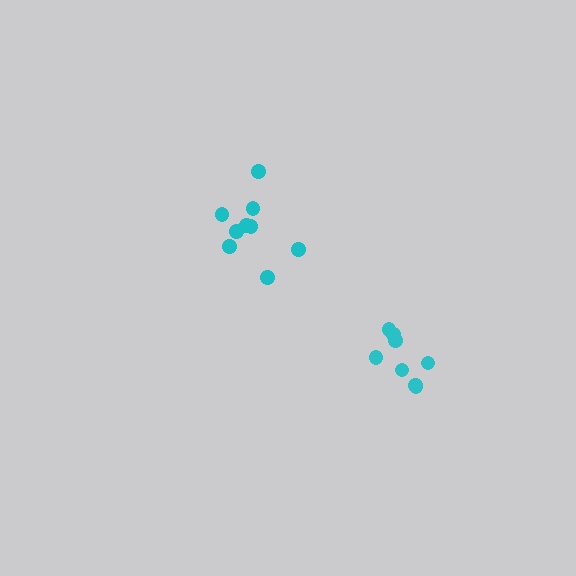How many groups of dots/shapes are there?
There are 2 groups.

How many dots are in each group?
Group 1: 9 dots, Group 2: 8 dots (17 total).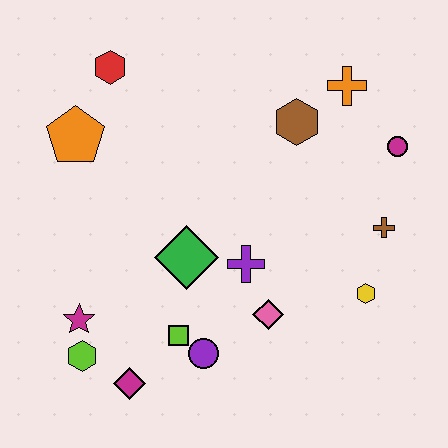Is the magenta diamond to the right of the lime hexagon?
Yes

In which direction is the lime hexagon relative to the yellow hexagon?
The lime hexagon is to the left of the yellow hexagon.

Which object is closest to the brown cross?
The yellow hexagon is closest to the brown cross.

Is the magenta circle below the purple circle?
No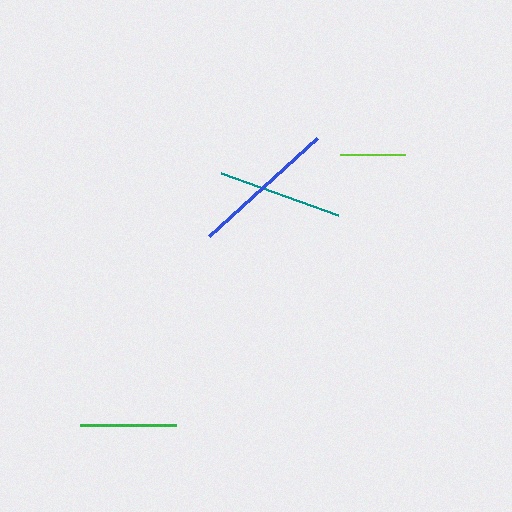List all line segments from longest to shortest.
From longest to shortest: blue, teal, green, lime.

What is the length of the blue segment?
The blue segment is approximately 146 pixels long.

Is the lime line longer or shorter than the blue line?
The blue line is longer than the lime line.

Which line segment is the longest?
The blue line is the longest at approximately 146 pixels.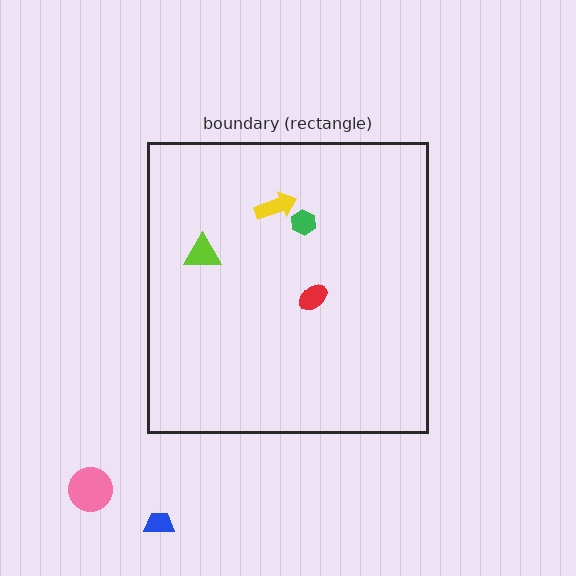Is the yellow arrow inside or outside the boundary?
Inside.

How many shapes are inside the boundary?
4 inside, 2 outside.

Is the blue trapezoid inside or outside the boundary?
Outside.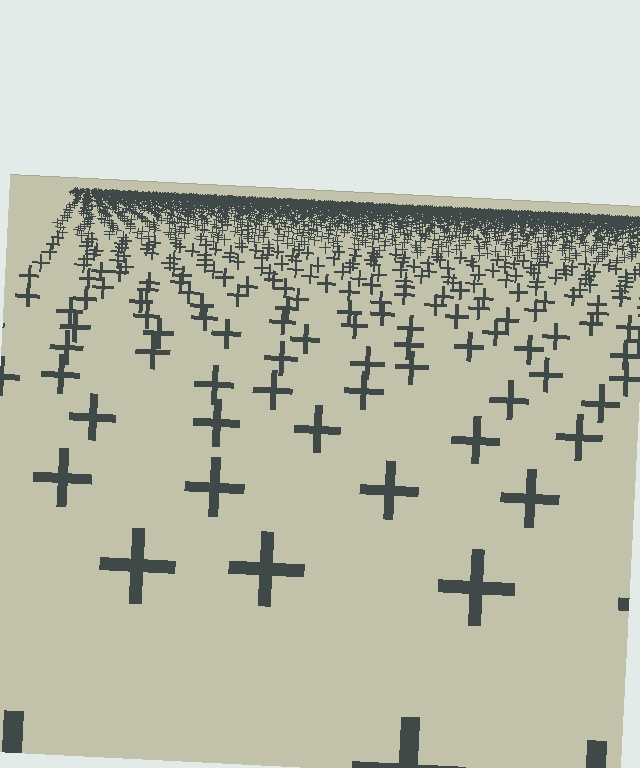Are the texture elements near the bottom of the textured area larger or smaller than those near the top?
Larger. Near the bottom, elements are closer to the viewer and appear at a bigger on-screen size.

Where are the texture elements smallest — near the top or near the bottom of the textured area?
Near the top.